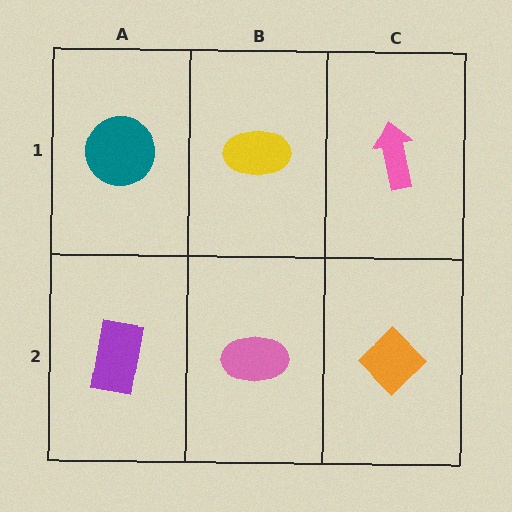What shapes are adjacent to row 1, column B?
A pink ellipse (row 2, column B), a teal circle (row 1, column A), a pink arrow (row 1, column C).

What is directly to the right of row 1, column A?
A yellow ellipse.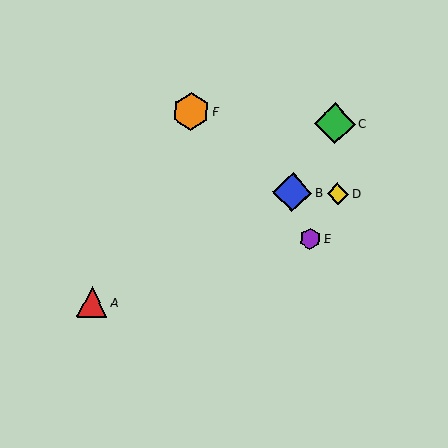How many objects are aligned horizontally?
2 objects (B, D) are aligned horizontally.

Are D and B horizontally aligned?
Yes, both are at y≈194.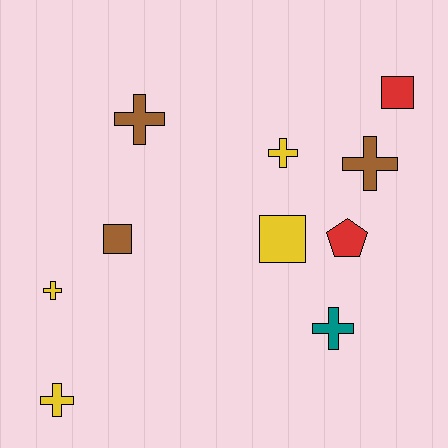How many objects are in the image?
There are 10 objects.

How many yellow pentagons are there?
There are no yellow pentagons.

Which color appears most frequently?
Yellow, with 4 objects.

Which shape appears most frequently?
Cross, with 6 objects.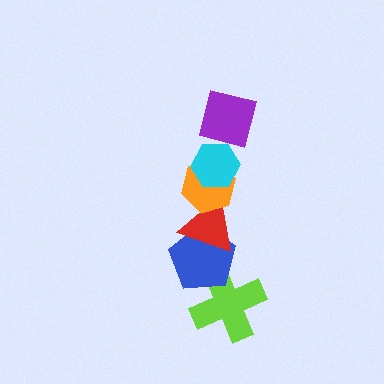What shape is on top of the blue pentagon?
The red triangle is on top of the blue pentagon.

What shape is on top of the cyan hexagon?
The purple square is on top of the cyan hexagon.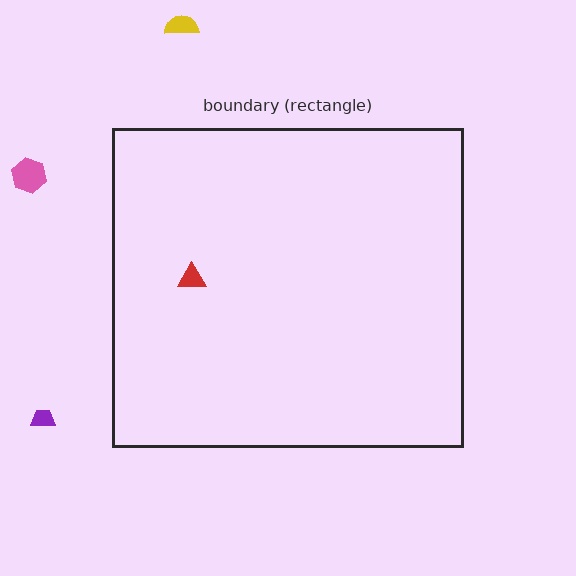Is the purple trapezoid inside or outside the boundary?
Outside.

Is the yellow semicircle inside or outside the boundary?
Outside.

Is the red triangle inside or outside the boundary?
Inside.